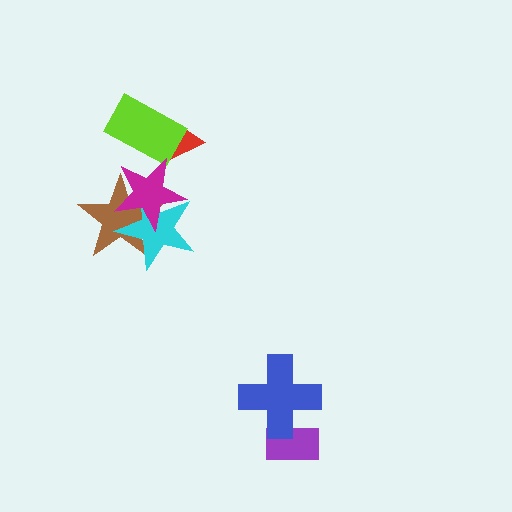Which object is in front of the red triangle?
The lime rectangle is in front of the red triangle.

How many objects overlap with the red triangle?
1 object overlaps with the red triangle.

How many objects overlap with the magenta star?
3 objects overlap with the magenta star.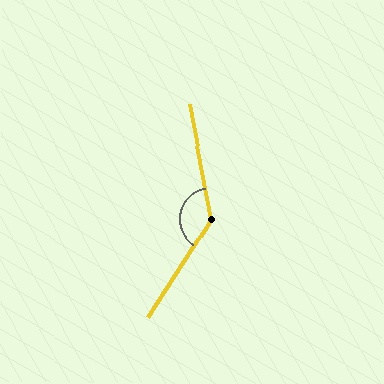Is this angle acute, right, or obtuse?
It is obtuse.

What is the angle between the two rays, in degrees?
Approximately 137 degrees.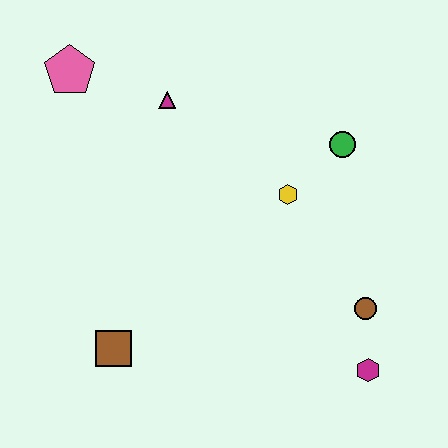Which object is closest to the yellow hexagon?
The green circle is closest to the yellow hexagon.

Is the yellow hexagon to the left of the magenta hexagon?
Yes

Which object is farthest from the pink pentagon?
The magenta hexagon is farthest from the pink pentagon.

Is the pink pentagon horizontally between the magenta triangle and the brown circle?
No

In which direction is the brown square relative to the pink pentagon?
The brown square is below the pink pentagon.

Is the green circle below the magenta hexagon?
No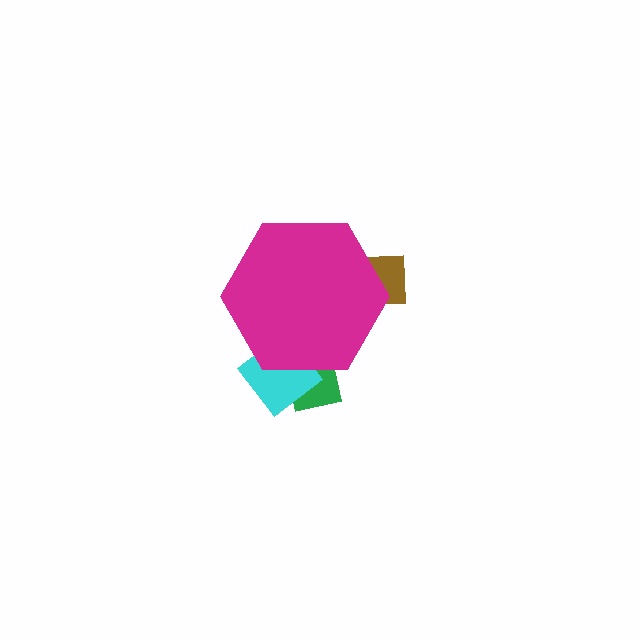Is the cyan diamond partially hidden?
Yes, the cyan diamond is partially hidden behind the magenta hexagon.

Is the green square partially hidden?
Yes, the green square is partially hidden behind the magenta hexagon.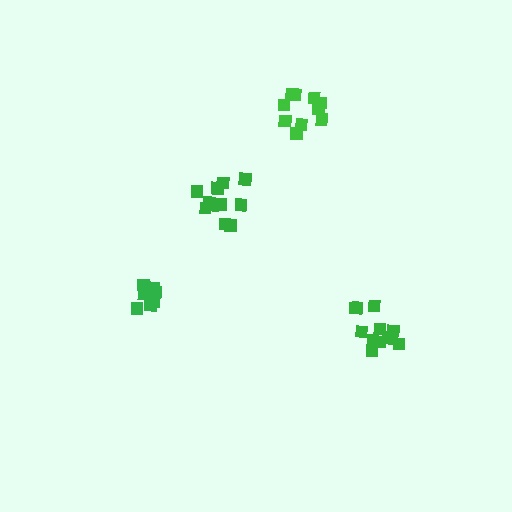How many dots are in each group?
Group 1: 10 dots, Group 2: 11 dots, Group 3: 8 dots, Group 4: 14 dots (43 total).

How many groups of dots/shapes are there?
There are 4 groups.